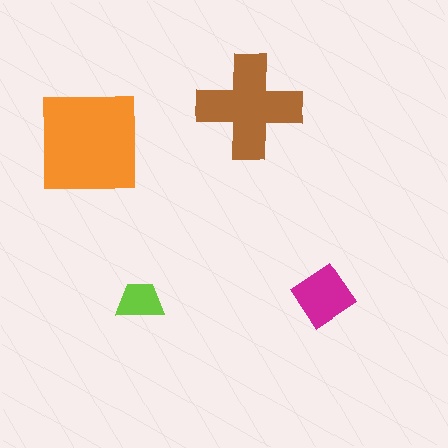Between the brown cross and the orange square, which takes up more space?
The orange square.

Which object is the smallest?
The lime trapezoid.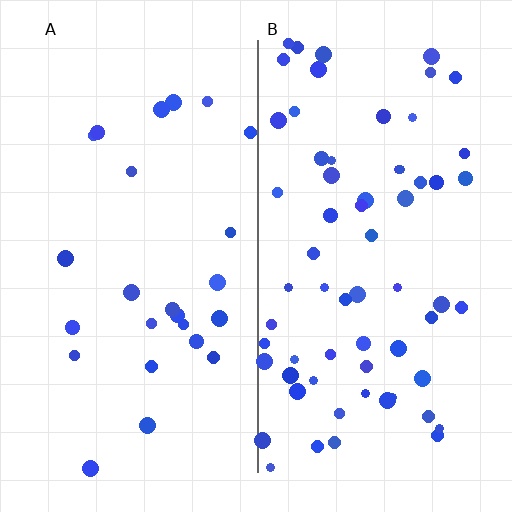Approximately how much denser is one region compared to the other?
Approximately 2.6× — region B over region A.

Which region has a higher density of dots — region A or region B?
B (the right).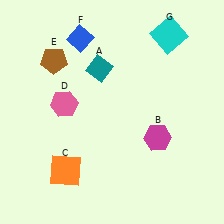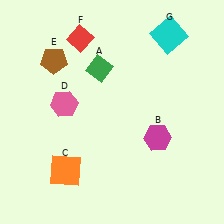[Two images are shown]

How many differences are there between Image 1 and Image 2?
There are 2 differences between the two images.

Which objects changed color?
A changed from teal to green. F changed from blue to red.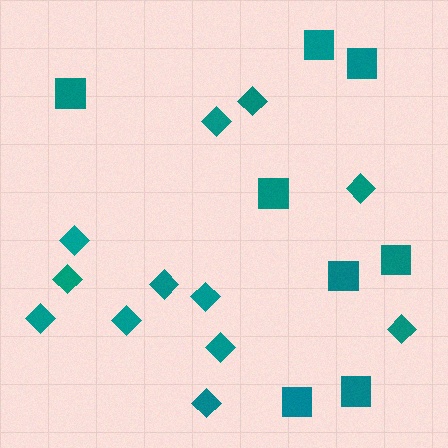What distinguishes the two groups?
There are 2 groups: one group of squares (8) and one group of diamonds (12).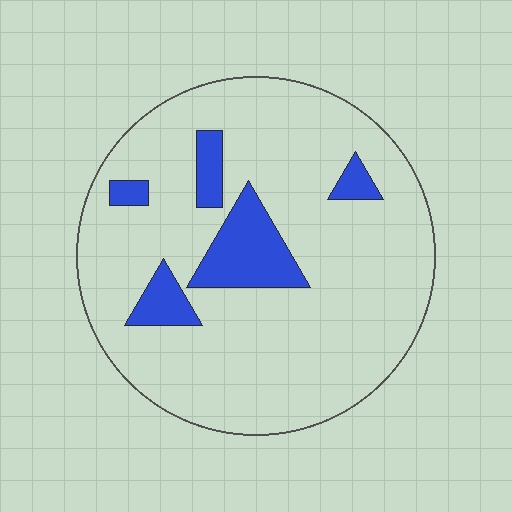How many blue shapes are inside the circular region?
5.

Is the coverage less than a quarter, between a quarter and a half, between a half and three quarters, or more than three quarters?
Less than a quarter.